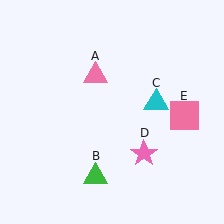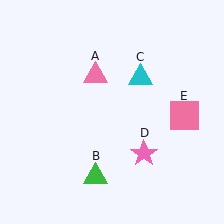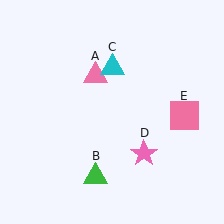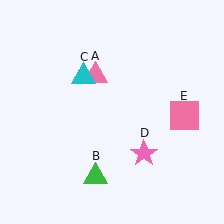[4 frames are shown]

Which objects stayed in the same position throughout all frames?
Pink triangle (object A) and green triangle (object B) and pink star (object D) and pink square (object E) remained stationary.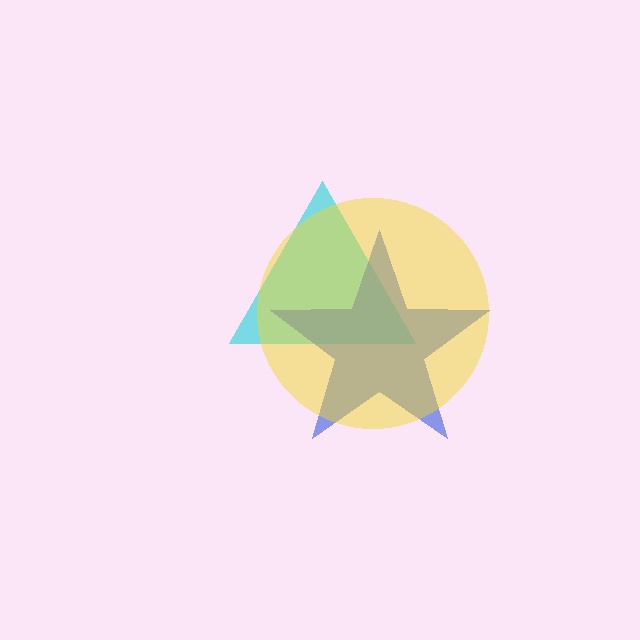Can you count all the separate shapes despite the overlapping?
Yes, there are 3 separate shapes.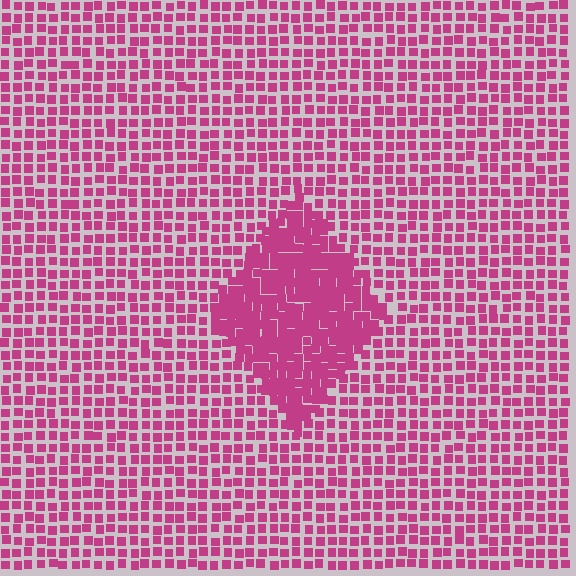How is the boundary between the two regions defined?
The boundary is defined by a change in element density (approximately 1.9x ratio). All elements are the same color, size, and shape.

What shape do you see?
I see a diamond.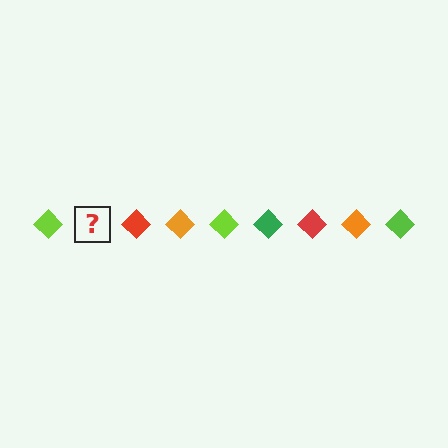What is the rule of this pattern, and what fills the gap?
The rule is that the pattern cycles through lime, green, red, orange diamonds. The gap should be filled with a green diamond.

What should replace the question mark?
The question mark should be replaced with a green diamond.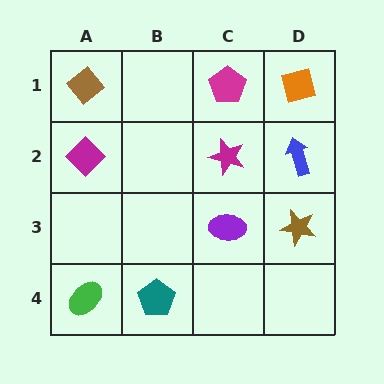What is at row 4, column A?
A green ellipse.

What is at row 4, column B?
A teal pentagon.